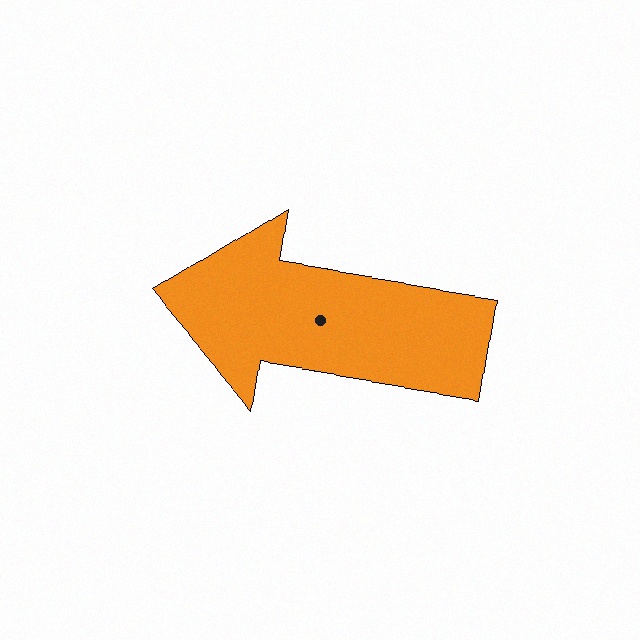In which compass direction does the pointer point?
West.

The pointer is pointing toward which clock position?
Roughly 9 o'clock.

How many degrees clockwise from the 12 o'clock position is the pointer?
Approximately 279 degrees.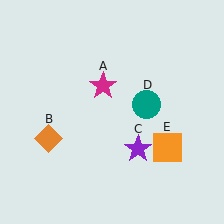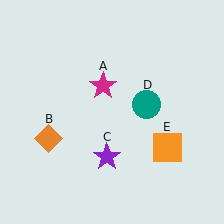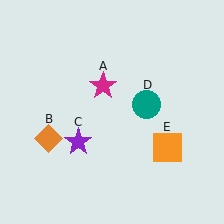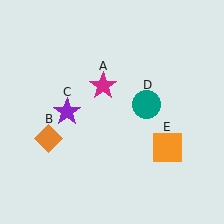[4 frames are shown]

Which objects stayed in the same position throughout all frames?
Magenta star (object A) and orange diamond (object B) and teal circle (object D) and orange square (object E) remained stationary.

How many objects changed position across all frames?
1 object changed position: purple star (object C).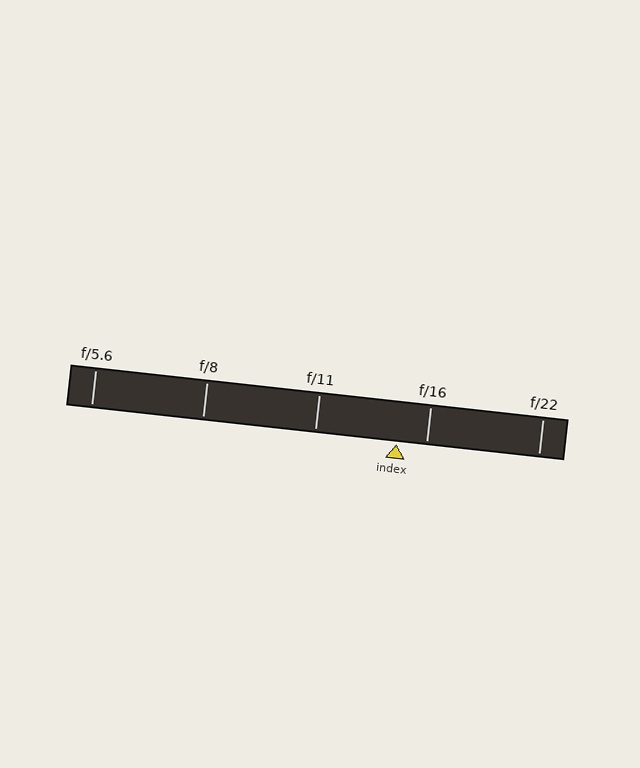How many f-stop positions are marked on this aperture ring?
There are 5 f-stop positions marked.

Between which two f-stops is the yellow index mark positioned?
The index mark is between f/11 and f/16.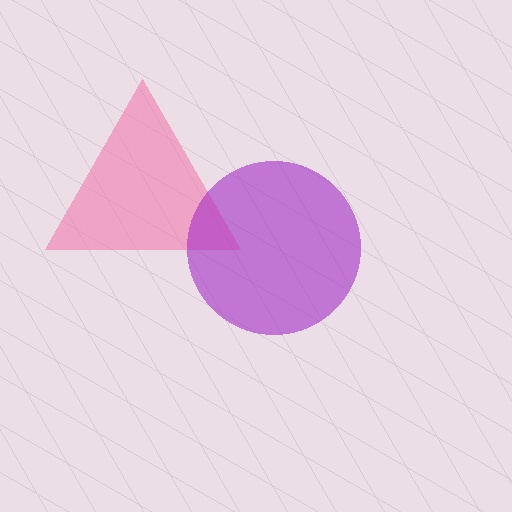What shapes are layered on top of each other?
The layered shapes are: a pink triangle, a purple circle.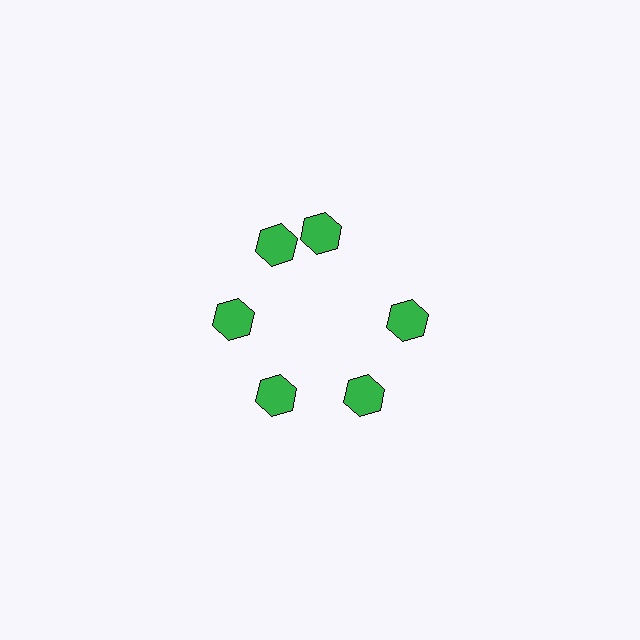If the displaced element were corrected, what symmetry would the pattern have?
It would have 6-fold rotational symmetry — the pattern would map onto itself every 60 degrees.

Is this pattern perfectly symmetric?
No. The 6 green hexagons are arranged in a ring, but one element near the 1 o'clock position is rotated out of alignment along the ring, breaking the 6-fold rotational symmetry.